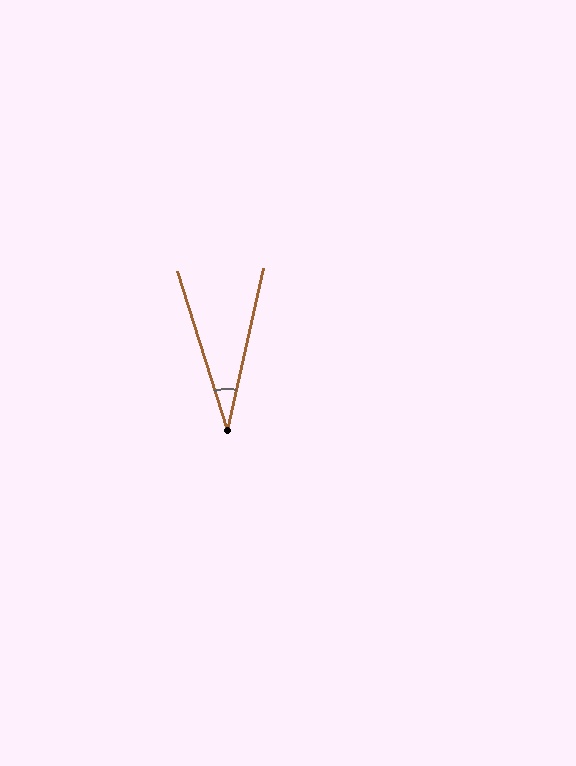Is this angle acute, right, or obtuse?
It is acute.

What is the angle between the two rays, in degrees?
Approximately 30 degrees.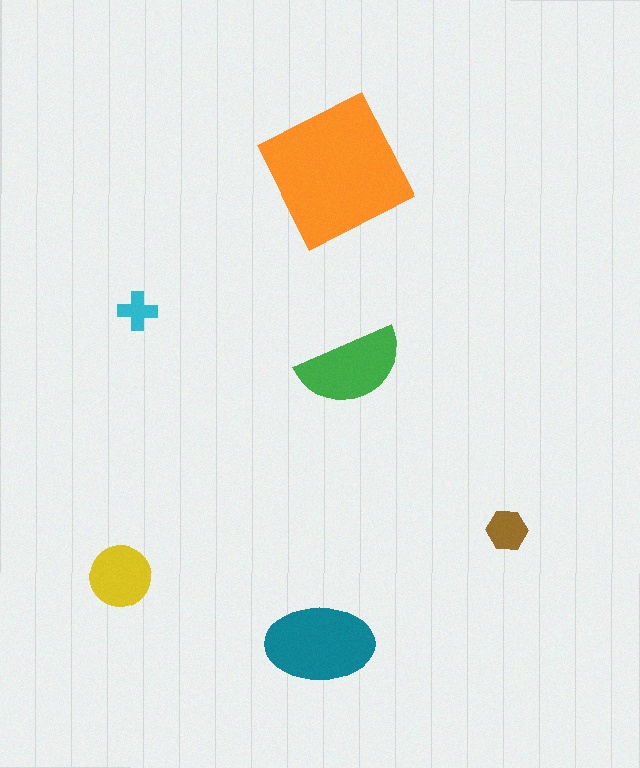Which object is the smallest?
The cyan cross.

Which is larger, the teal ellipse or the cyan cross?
The teal ellipse.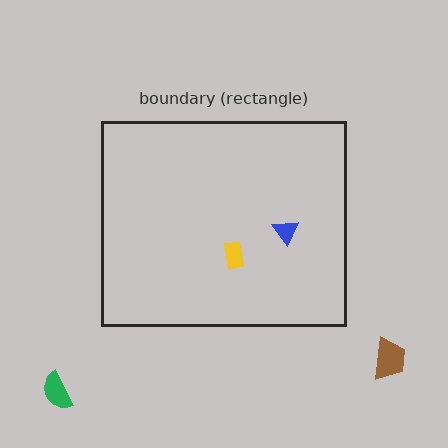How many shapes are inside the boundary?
2 inside, 2 outside.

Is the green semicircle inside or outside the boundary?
Outside.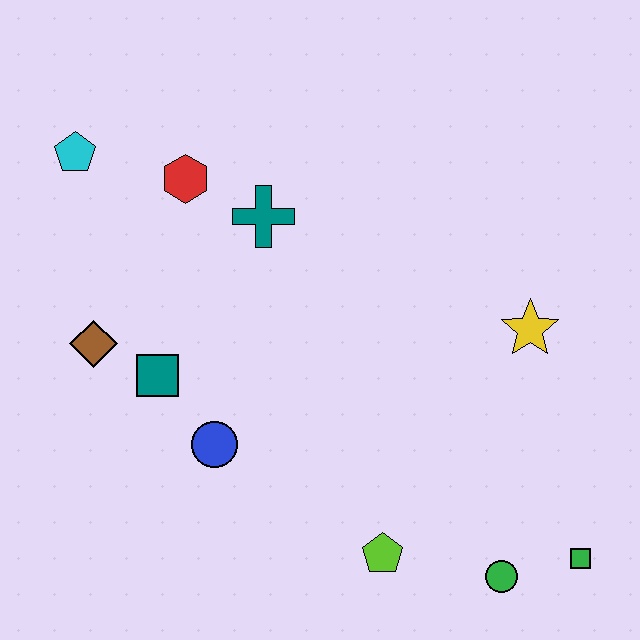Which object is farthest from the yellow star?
The cyan pentagon is farthest from the yellow star.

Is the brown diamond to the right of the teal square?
No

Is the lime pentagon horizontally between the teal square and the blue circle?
No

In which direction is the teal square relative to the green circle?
The teal square is to the left of the green circle.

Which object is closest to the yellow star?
The green square is closest to the yellow star.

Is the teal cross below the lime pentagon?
No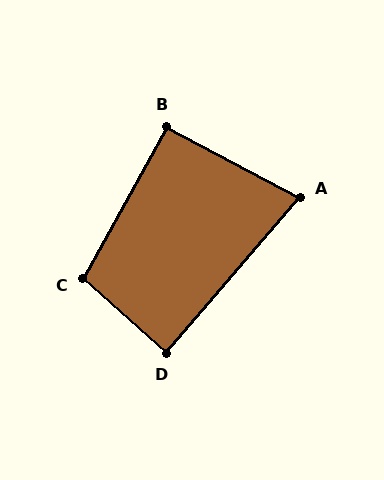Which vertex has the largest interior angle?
C, at approximately 103 degrees.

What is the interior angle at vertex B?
Approximately 91 degrees (approximately right).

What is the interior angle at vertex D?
Approximately 89 degrees (approximately right).